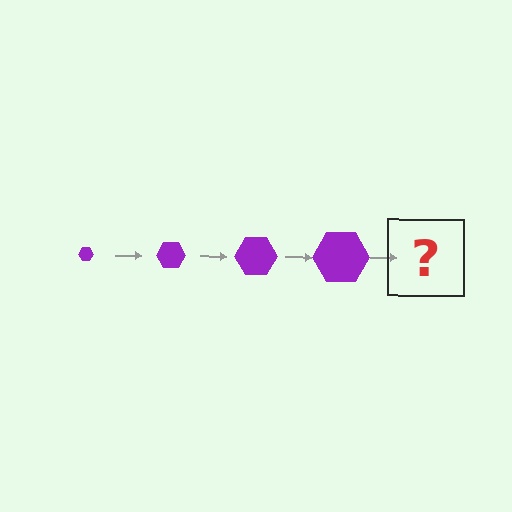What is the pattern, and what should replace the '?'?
The pattern is that the hexagon gets progressively larger each step. The '?' should be a purple hexagon, larger than the previous one.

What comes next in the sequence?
The next element should be a purple hexagon, larger than the previous one.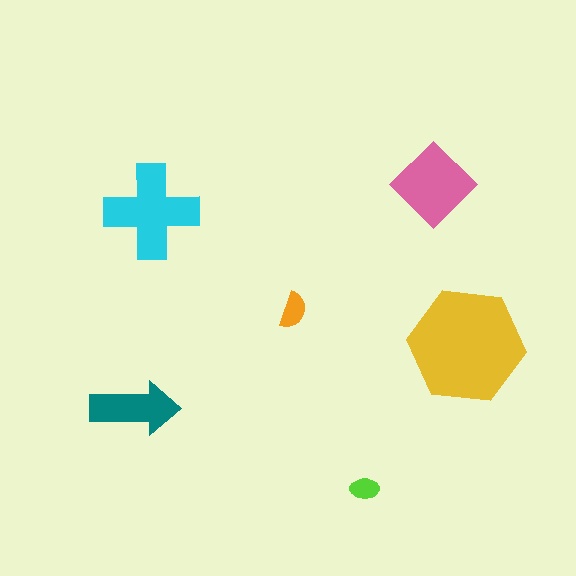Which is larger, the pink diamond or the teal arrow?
The pink diamond.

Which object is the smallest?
The lime ellipse.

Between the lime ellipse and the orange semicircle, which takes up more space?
The orange semicircle.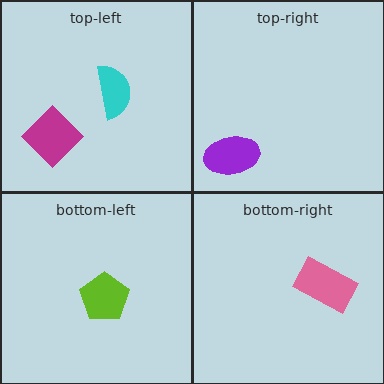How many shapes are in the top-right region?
1.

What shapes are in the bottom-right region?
The pink rectangle.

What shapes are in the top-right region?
The purple ellipse.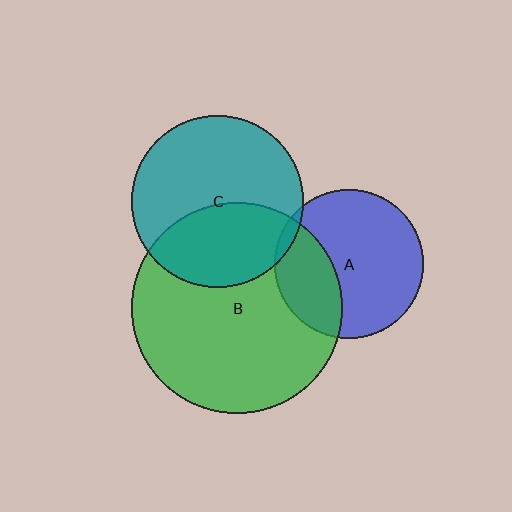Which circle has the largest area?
Circle B (green).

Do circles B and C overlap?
Yes.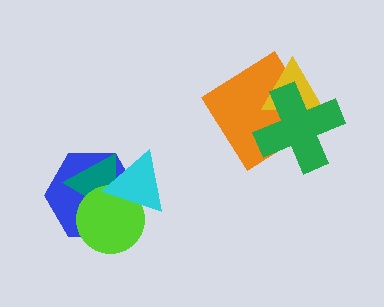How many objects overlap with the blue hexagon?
3 objects overlap with the blue hexagon.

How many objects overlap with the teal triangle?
3 objects overlap with the teal triangle.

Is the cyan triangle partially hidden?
No, no other shape covers it.